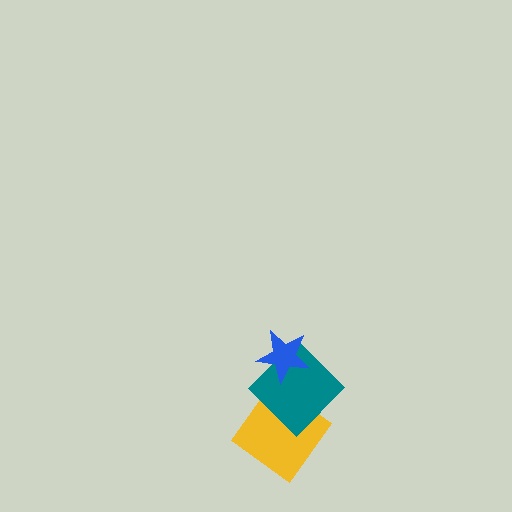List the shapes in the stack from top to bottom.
From top to bottom: the blue star, the teal diamond, the yellow diamond.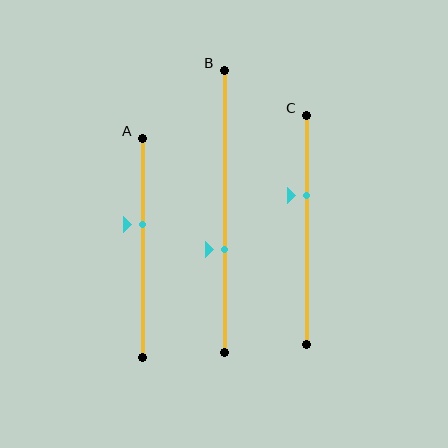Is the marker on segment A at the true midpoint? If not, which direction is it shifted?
No, the marker on segment A is shifted upward by about 11% of the segment length.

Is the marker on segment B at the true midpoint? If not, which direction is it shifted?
No, the marker on segment B is shifted downward by about 14% of the segment length.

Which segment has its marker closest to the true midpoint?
Segment A has its marker closest to the true midpoint.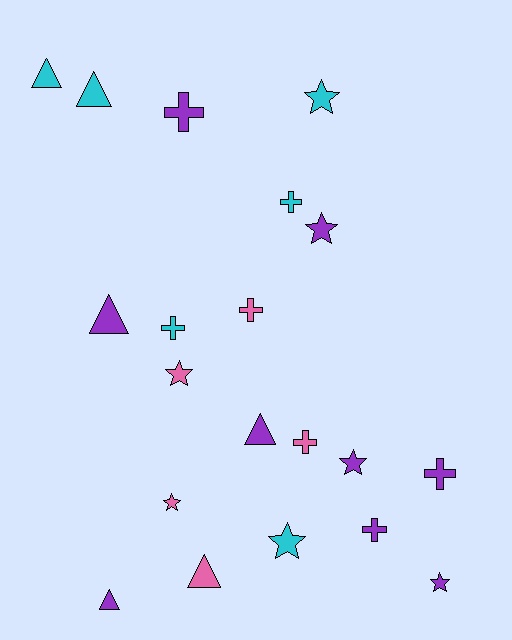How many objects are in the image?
There are 20 objects.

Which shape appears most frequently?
Cross, with 7 objects.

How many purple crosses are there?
There are 3 purple crosses.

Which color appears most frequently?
Purple, with 9 objects.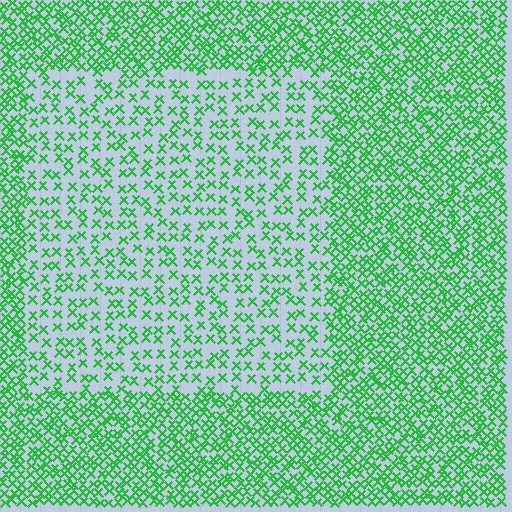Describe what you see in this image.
The image contains small green elements arranged at two different densities. A rectangle-shaped region is visible where the elements are less densely packed than the surrounding area.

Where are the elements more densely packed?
The elements are more densely packed outside the rectangle boundary.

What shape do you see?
I see a rectangle.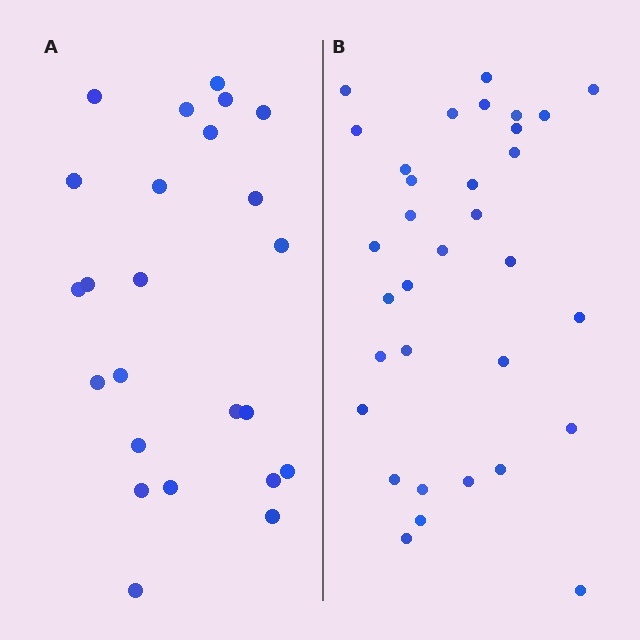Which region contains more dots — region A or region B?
Region B (the right region) has more dots.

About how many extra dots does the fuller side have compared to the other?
Region B has roughly 8 or so more dots than region A.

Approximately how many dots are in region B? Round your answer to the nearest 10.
About 30 dots. (The exact count is 33, which rounds to 30.)